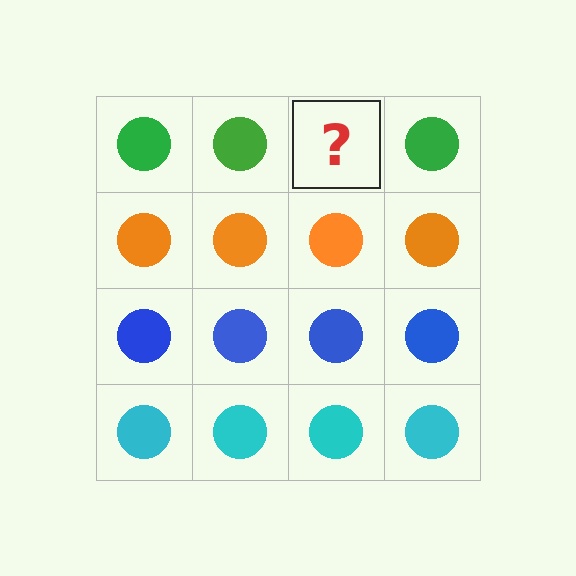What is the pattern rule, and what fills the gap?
The rule is that each row has a consistent color. The gap should be filled with a green circle.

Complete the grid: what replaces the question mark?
The question mark should be replaced with a green circle.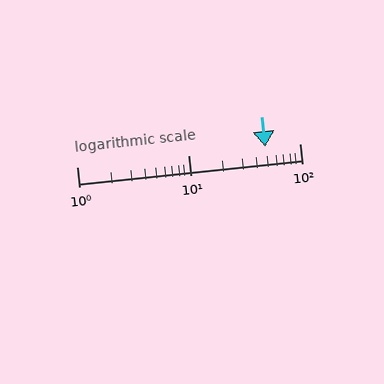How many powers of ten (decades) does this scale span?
The scale spans 2 decades, from 1 to 100.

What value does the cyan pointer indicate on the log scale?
The pointer indicates approximately 49.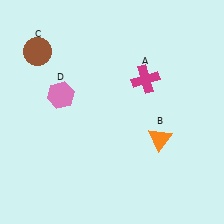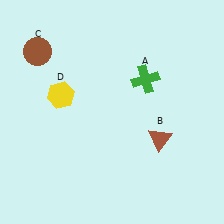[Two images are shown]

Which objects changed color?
A changed from magenta to green. B changed from orange to brown. D changed from pink to yellow.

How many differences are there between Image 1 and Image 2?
There are 3 differences between the two images.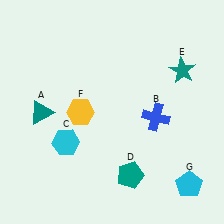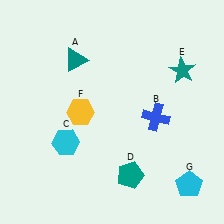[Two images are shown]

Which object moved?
The teal triangle (A) moved up.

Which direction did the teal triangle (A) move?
The teal triangle (A) moved up.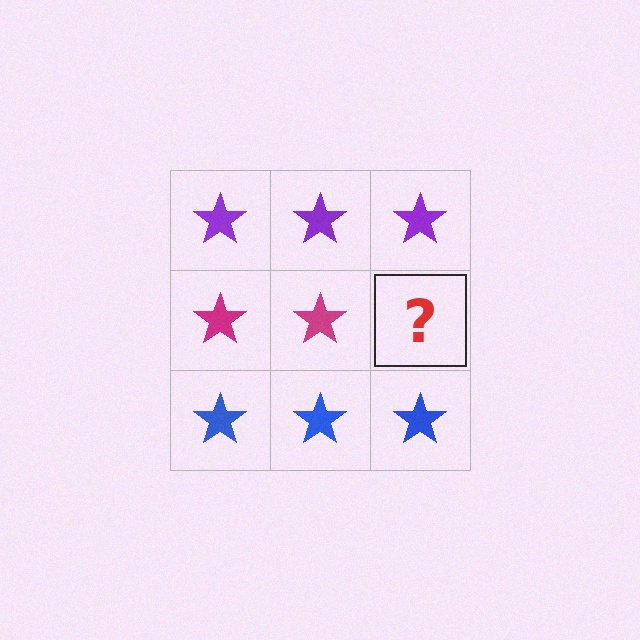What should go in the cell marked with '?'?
The missing cell should contain a magenta star.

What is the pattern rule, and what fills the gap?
The rule is that each row has a consistent color. The gap should be filled with a magenta star.